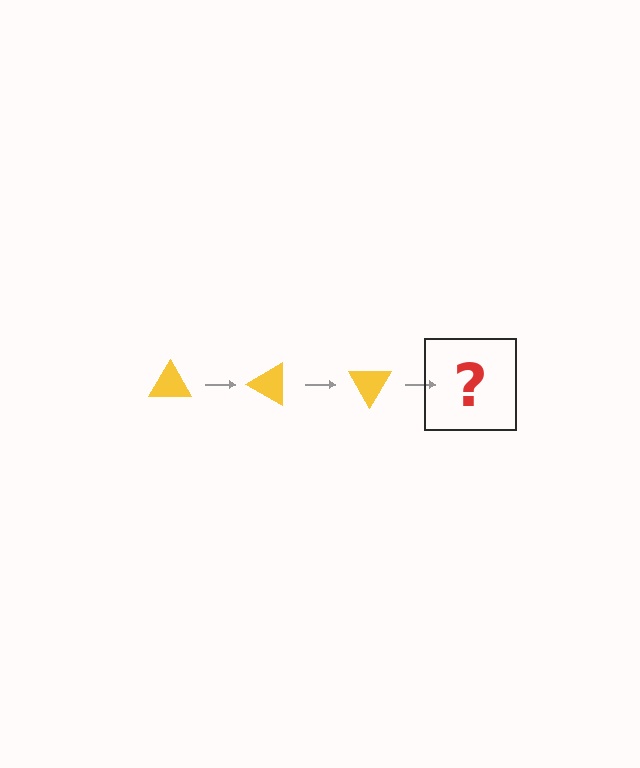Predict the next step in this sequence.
The next step is a yellow triangle rotated 90 degrees.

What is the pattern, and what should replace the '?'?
The pattern is that the triangle rotates 30 degrees each step. The '?' should be a yellow triangle rotated 90 degrees.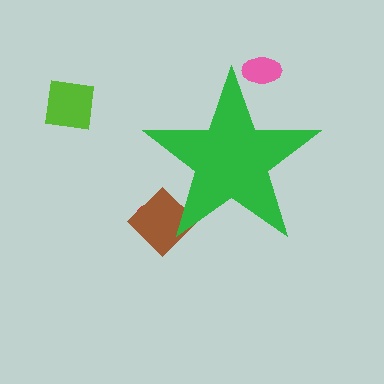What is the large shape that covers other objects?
A green star.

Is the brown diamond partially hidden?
Yes, the brown diamond is partially hidden behind the green star.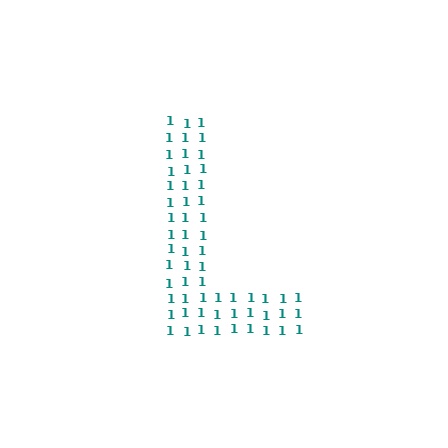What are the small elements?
The small elements are digit 1's.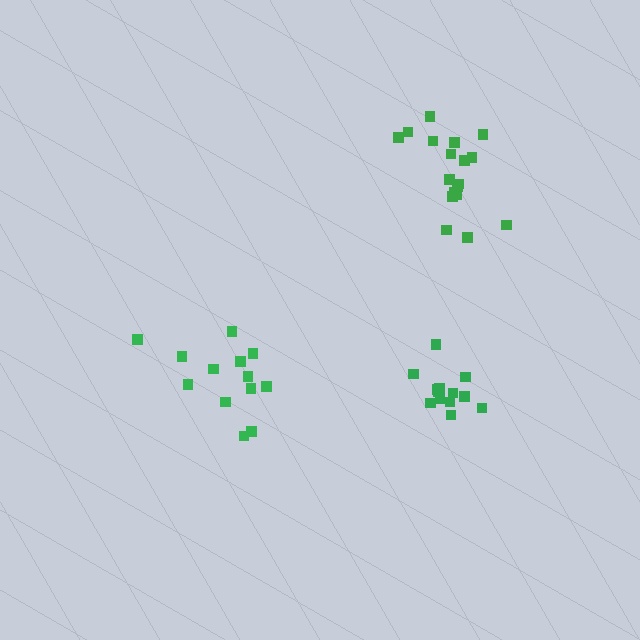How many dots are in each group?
Group 1: 13 dots, Group 2: 13 dots, Group 3: 18 dots (44 total).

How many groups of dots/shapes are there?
There are 3 groups.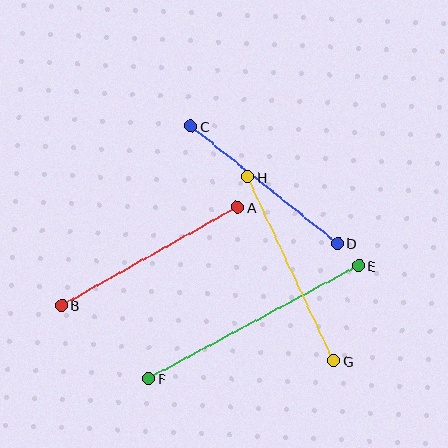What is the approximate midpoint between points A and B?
The midpoint is at approximately (150, 256) pixels.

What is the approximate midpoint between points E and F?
The midpoint is at approximately (254, 322) pixels.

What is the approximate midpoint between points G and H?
The midpoint is at approximately (291, 269) pixels.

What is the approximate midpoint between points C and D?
The midpoint is at approximately (264, 185) pixels.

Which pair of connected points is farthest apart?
Points E and F are farthest apart.